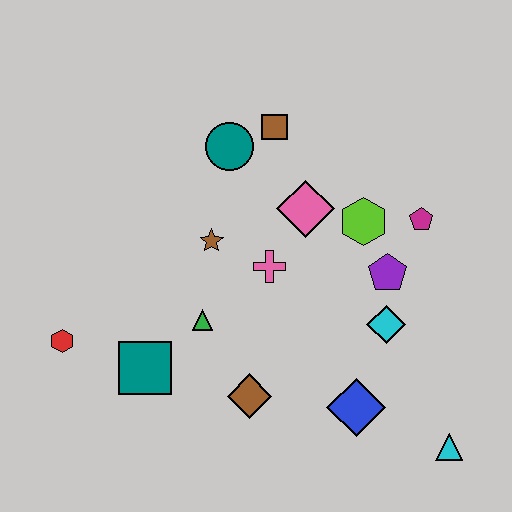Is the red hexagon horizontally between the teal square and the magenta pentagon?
No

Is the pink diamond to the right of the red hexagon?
Yes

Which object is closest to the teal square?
The green triangle is closest to the teal square.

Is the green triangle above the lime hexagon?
No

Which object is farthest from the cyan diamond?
The red hexagon is farthest from the cyan diamond.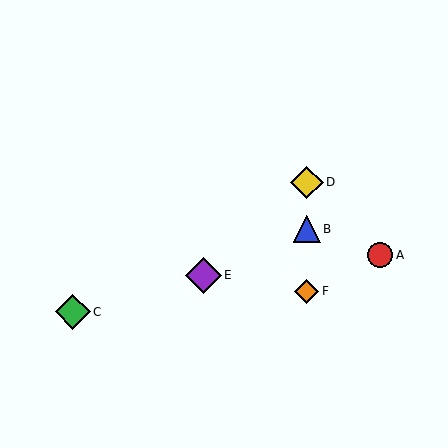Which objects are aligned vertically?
Objects B, D, F are aligned vertically.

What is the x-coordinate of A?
Object A is at x≈380.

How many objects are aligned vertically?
3 objects (B, D, F) are aligned vertically.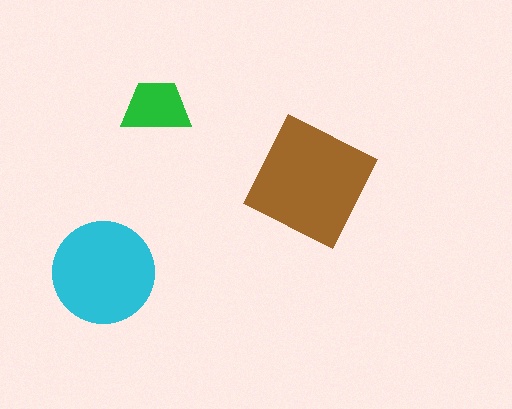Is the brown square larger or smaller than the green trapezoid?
Larger.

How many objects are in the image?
There are 3 objects in the image.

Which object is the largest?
The brown square.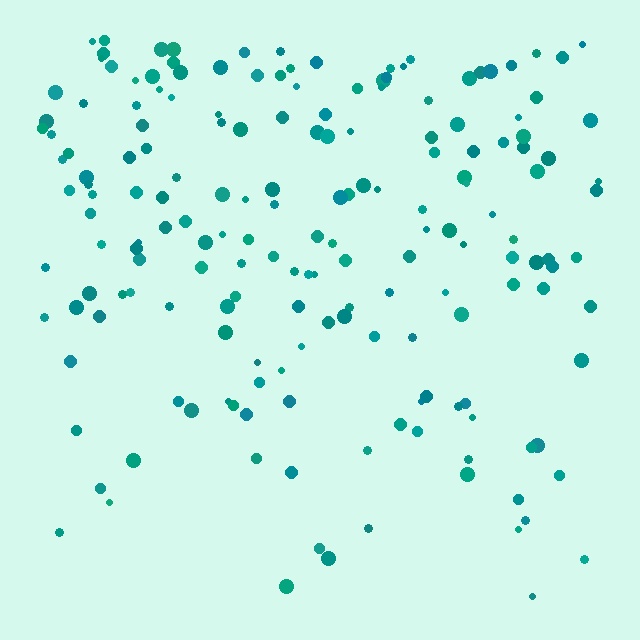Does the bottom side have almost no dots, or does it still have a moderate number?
Still a moderate number, just noticeably fewer than the top.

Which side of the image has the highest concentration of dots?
The top.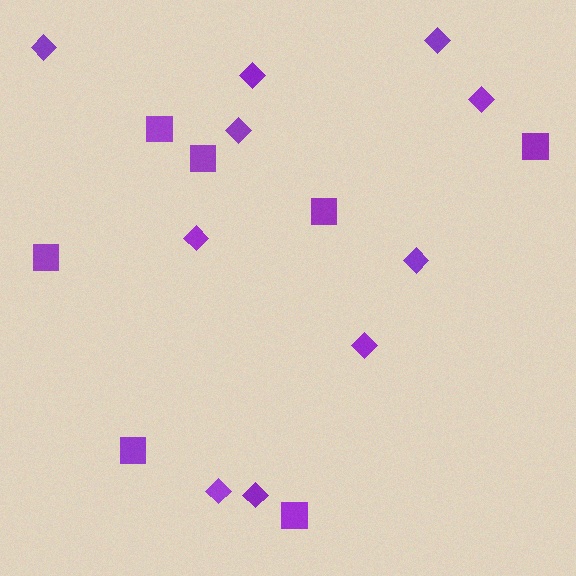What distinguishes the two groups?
There are 2 groups: one group of diamonds (10) and one group of squares (7).